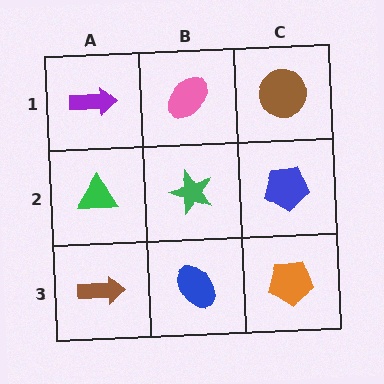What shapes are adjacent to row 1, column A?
A green triangle (row 2, column A), a pink ellipse (row 1, column B).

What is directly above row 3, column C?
A blue pentagon.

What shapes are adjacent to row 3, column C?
A blue pentagon (row 2, column C), a blue ellipse (row 3, column B).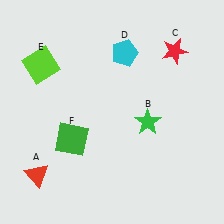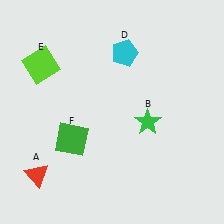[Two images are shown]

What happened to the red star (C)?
The red star (C) was removed in Image 2. It was in the top-right area of Image 1.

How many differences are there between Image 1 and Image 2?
There is 1 difference between the two images.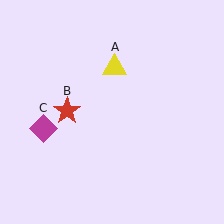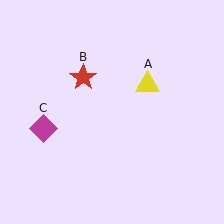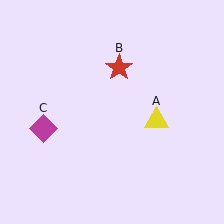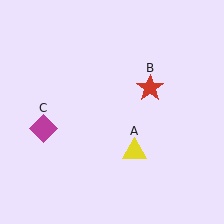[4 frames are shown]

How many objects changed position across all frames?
2 objects changed position: yellow triangle (object A), red star (object B).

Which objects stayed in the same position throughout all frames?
Magenta diamond (object C) remained stationary.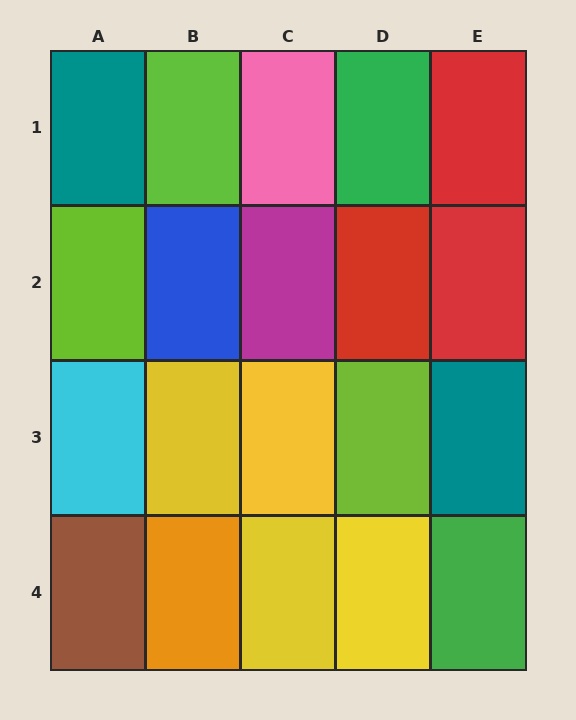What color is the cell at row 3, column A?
Cyan.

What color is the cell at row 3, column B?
Yellow.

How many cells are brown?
1 cell is brown.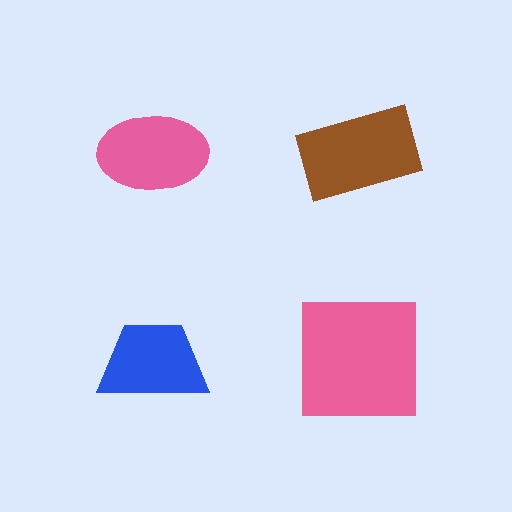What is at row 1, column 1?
A pink ellipse.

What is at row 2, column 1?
A blue trapezoid.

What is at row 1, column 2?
A brown rectangle.